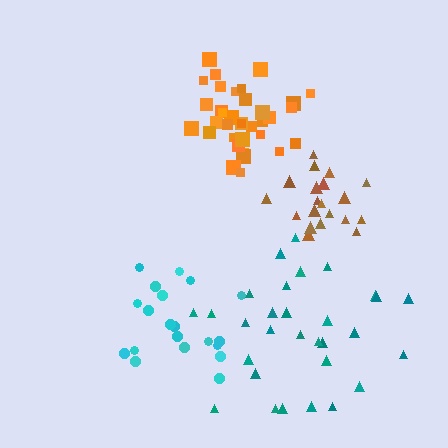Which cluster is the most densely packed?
Orange.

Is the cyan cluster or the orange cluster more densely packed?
Orange.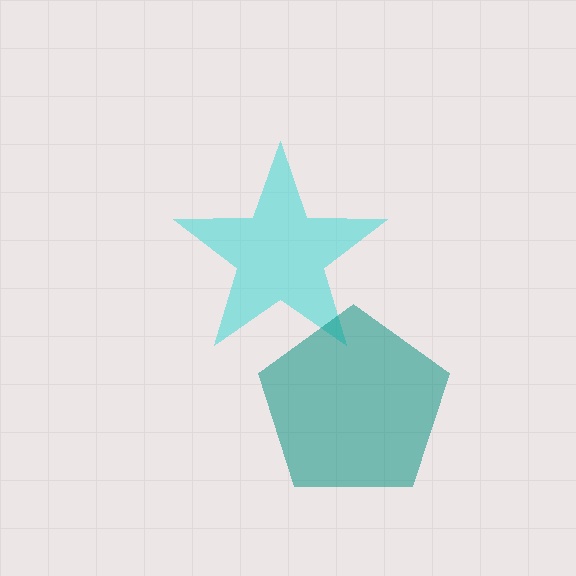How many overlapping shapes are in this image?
There are 2 overlapping shapes in the image.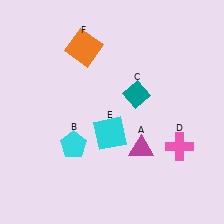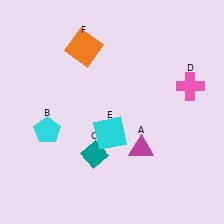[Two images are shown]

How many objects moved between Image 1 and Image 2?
3 objects moved between the two images.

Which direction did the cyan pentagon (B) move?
The cyan pentagon (B) moved left.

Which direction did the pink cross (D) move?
The pink cross (D) moved up.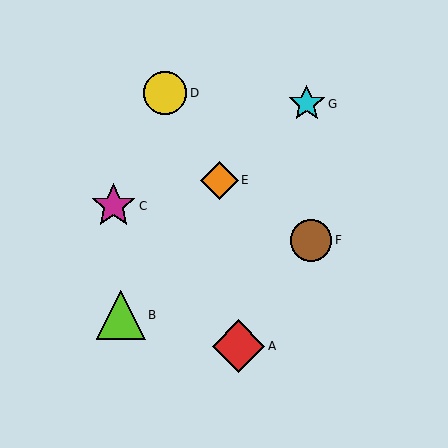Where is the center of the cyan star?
The center of the cyan star is at (307, 104).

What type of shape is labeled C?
Shape C is a magenta star.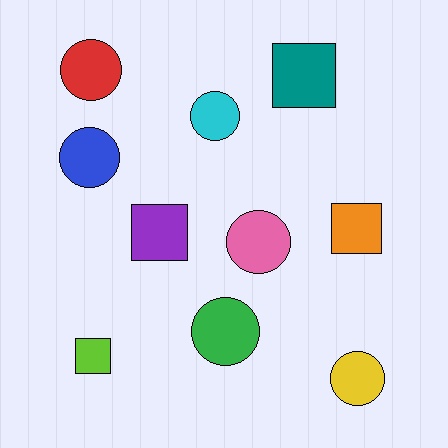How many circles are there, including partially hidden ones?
There are 6 circles.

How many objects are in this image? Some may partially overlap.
There are 10 objects.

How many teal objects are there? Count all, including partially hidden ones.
There is 1 teal object.